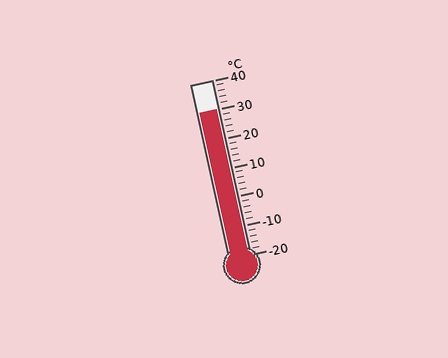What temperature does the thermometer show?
The thermometer shows approximately 30°C.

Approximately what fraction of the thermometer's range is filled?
The thermometer is filled to approximately 85% of its range.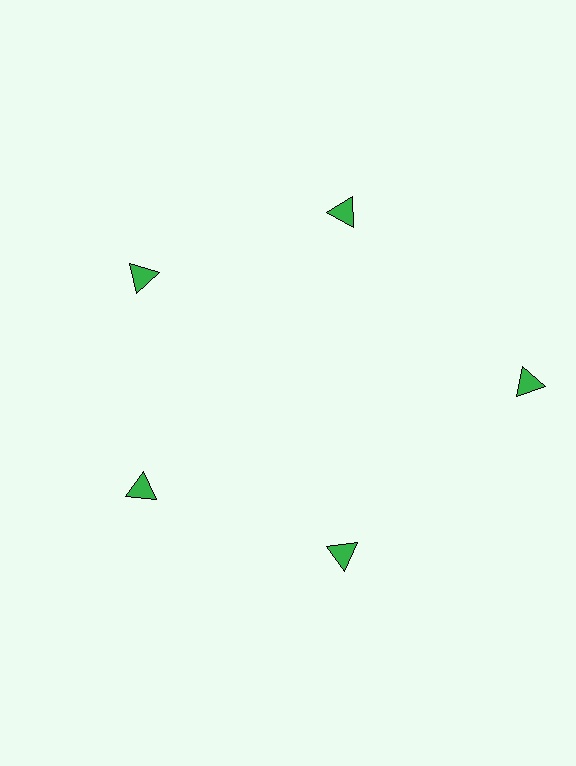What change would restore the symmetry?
The symmetry would be restored by moving it inward, back onto the ring so that all 5 triangles sit at equal angles and equal distance from the center.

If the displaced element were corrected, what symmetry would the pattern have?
It would have 5-fold rotational symmetry — the pattern would map onto itself every 72 degrees.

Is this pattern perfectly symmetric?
No. The 5 green triangles are arranged in a ring, but one element near the 3 o'clock position is pushed outward from the center, breaking the 5-fold rotational symmetry.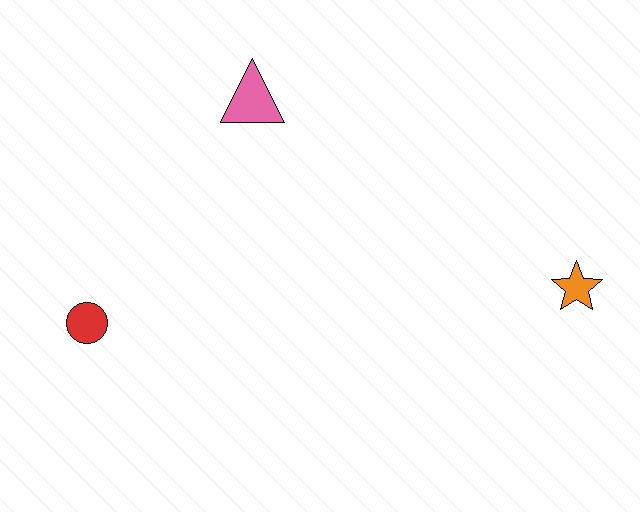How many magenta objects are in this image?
There are no magenta objects.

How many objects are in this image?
There are 3 objects.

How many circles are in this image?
There is 1 circle.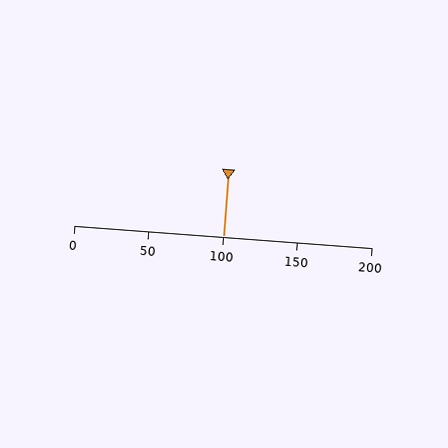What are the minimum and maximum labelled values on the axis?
The axis runs from 0 to 200.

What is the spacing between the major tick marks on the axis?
The major ticks are spaced 50 apart.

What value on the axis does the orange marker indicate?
The marker indicates approximately 100.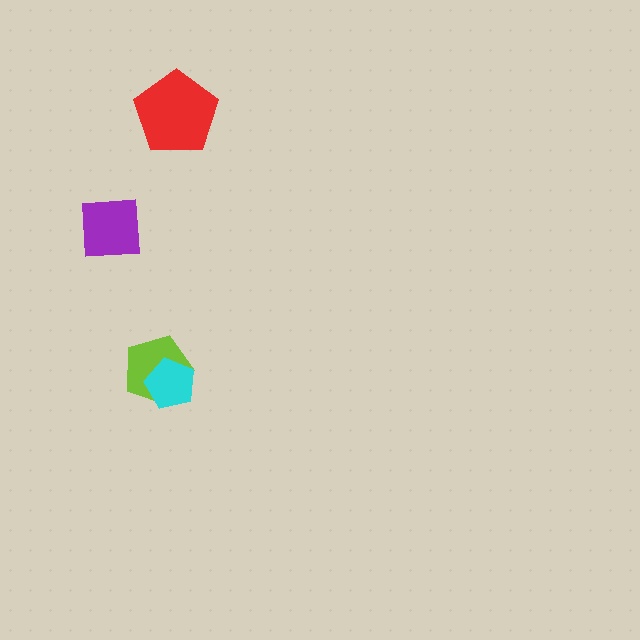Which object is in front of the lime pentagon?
The cyan pentagon is in front of the lime pentagon.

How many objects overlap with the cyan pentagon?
1 object overlaps with the cyan pentagon.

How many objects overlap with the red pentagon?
0 objects overlap with the red pentagon.